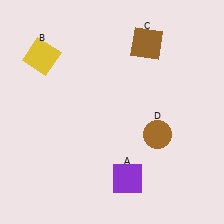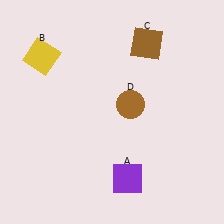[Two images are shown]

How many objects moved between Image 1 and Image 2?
1 object moved between the two images.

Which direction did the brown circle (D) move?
The brown circle (D) moved up.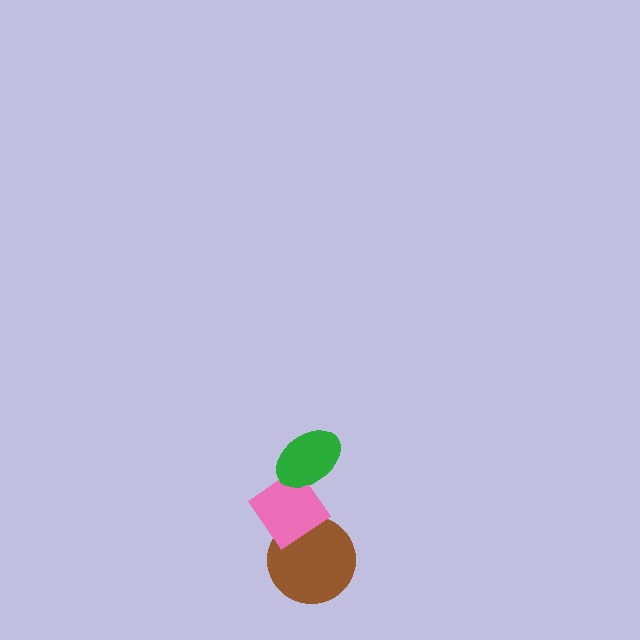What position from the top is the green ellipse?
The green ellipse is 1st from the top.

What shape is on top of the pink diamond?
The green ellipse is on top of the pink diamond.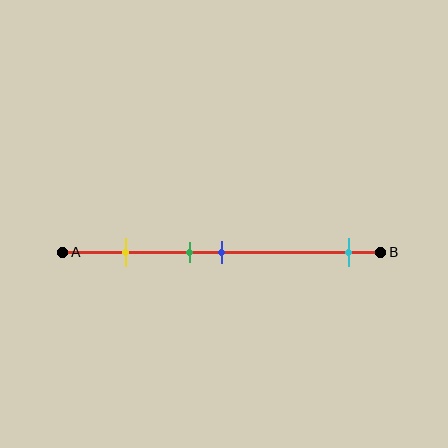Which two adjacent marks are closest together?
The green and blue marks are the closest adjacent pair.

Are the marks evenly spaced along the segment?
No, the marks are not evenly spaced.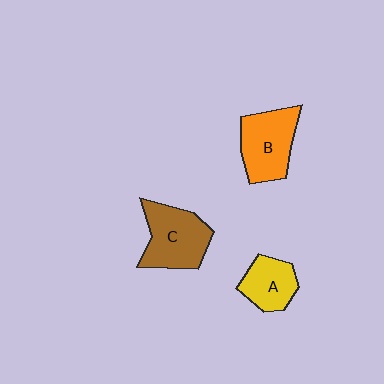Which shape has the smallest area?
Shape A (yellow).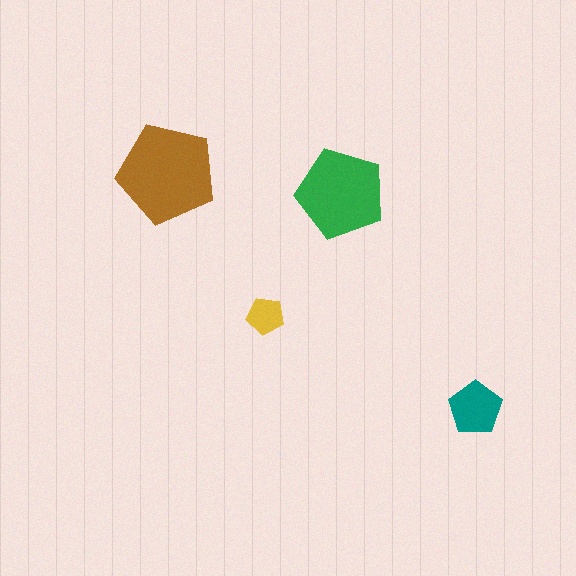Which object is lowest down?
The teal pentagon is bottommost.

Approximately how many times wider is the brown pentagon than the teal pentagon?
About 2 times wider.